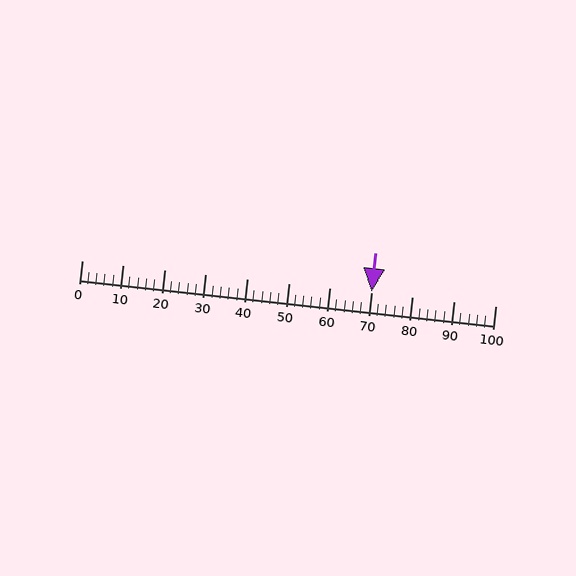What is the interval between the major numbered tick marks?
The major tick marks are spaced 10 units apart.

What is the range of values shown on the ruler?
The ruler shows values from 0 to 100.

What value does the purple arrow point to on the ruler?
The purple arrow points to approximately 70.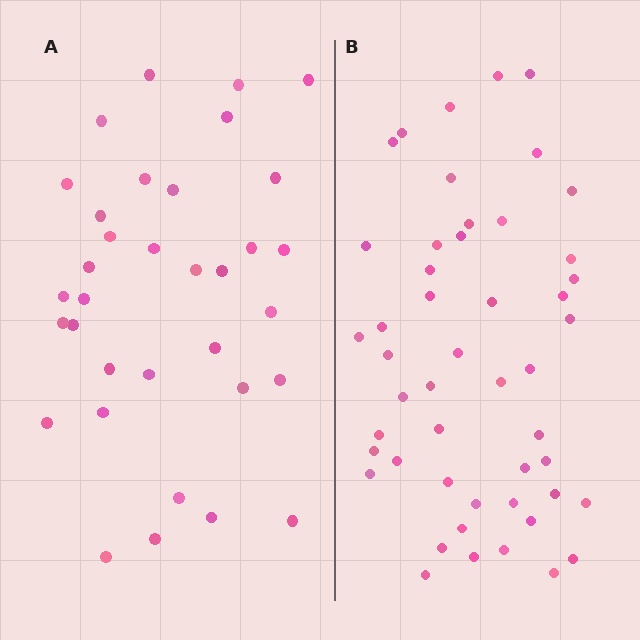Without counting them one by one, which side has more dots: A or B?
Region B (the right region) has more dots.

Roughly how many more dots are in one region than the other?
Region B has approximately 15 more dots than region A.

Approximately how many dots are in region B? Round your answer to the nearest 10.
About 50 dots. (The exact count is 49, which rounds to 50.)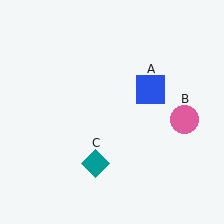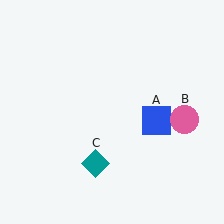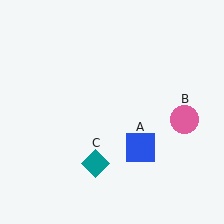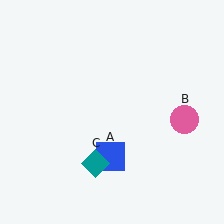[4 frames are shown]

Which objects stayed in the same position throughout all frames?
Pink circle (object B) and teal diamond (object C) remained stationary.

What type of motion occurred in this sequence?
The blue square (object A) rotated clockwise around the center of the scene.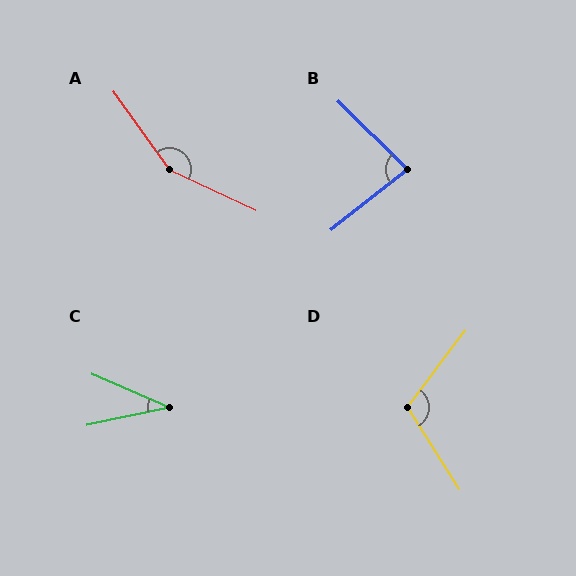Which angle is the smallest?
C, at approximately 36 degrees.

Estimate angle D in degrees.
Approximately 111 degrees.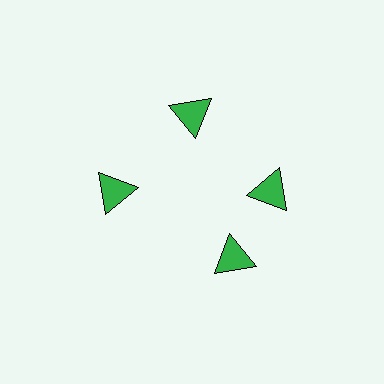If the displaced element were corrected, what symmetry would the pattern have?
It would have 4-fold rotational symmetry — the pattern would map onto itself every 90 degrees.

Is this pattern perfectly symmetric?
No. The 4 green triangles are arranged in a ring, but one element near the 6 o'clock position is rotated out of alignment along the ring, breaking the 4-fold rotational symmetry.